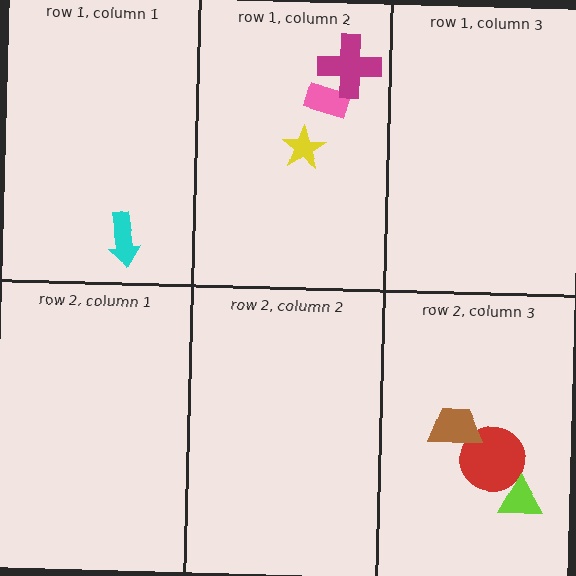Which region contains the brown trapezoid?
The row 2, column 3 region.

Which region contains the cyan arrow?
The row 1, column 1 region.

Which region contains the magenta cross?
The row 1, column 2 region.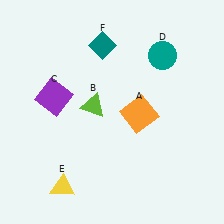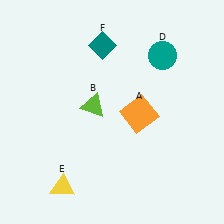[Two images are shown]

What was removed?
The purple square (C) was removed in Image 2.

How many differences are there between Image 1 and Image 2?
There is 1 difference between the two images.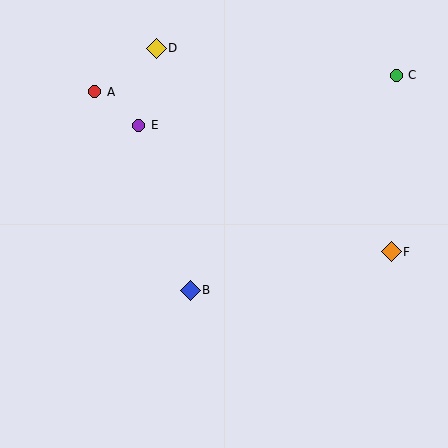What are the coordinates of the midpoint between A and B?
The midpoint between A and B is at (142, 191).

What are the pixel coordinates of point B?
Point B is at (190, 290).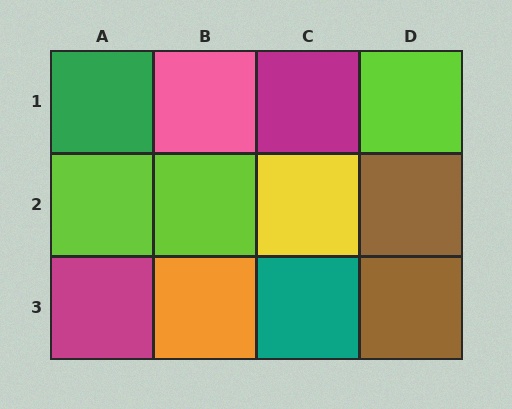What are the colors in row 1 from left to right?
Green, pink, magenta, lime.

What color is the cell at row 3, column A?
Magenta.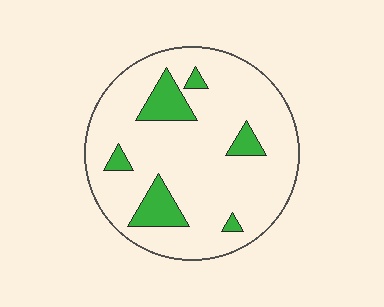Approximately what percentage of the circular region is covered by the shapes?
Approximately 15%.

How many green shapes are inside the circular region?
6.